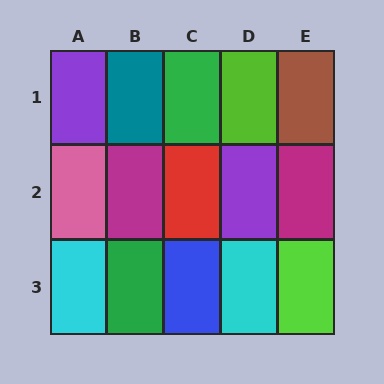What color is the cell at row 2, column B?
Magenta.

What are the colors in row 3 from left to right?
Cyan, green, blue, cyan, lime.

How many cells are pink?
1 cell is pink.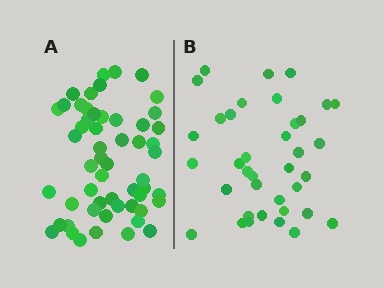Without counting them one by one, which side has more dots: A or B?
Region A (the left region) has more dots.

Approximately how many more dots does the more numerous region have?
Region A has approximately 20 more dots than region B.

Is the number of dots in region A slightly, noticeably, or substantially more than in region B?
Region A has substantially more. The ratio is roughly 1.5 to 1.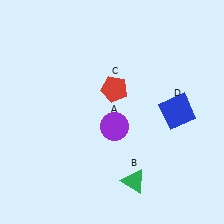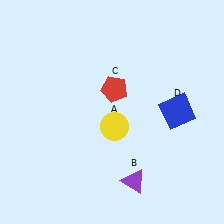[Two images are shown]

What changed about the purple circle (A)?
In Image 1, A is purple. In Image 2, it changed to yellow.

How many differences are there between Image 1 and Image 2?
There are 2 differences between the two images.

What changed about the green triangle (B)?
In Image 1, B is green. In Image 2, it changed to purple.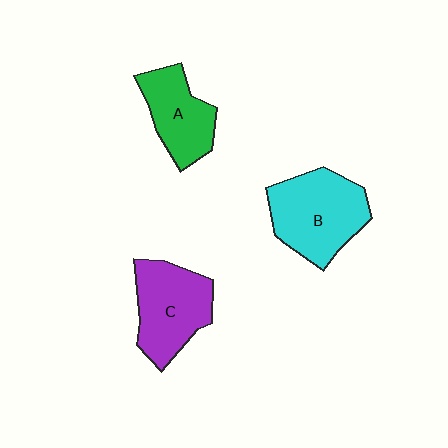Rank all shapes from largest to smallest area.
From largest to smallest: B (cyan), C (purple), A (green).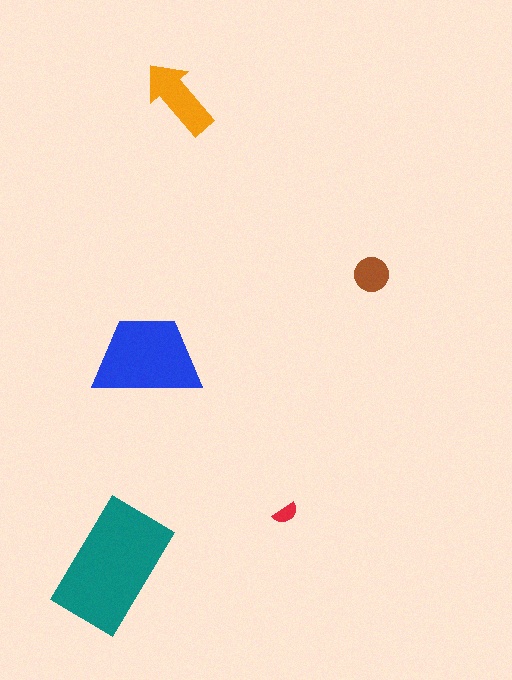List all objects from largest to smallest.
The teal rectangle, the blue trapezoid, the orange arrow, the brown circle, the red semicircle.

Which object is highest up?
The orange arrow is topmost.